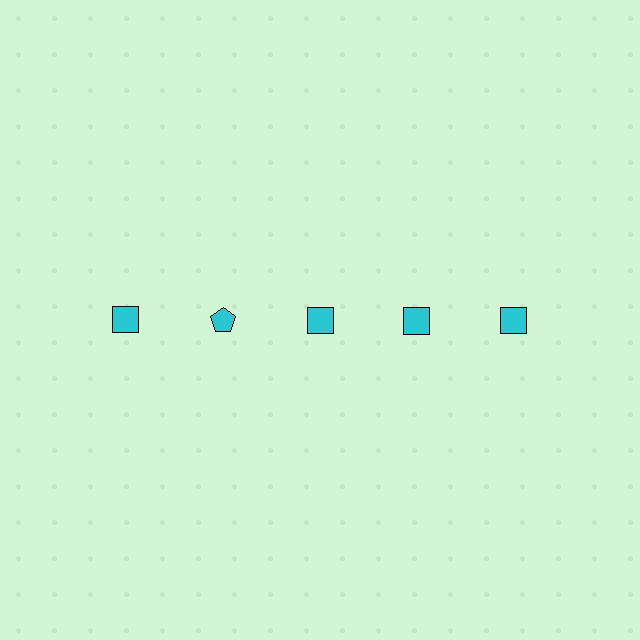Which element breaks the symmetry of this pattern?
The cyan pentagon in the top row, second from left column breaks the symmetry. All other shapes are cyan squares.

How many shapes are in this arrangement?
There are 5 shapes arranged in a grid pattern.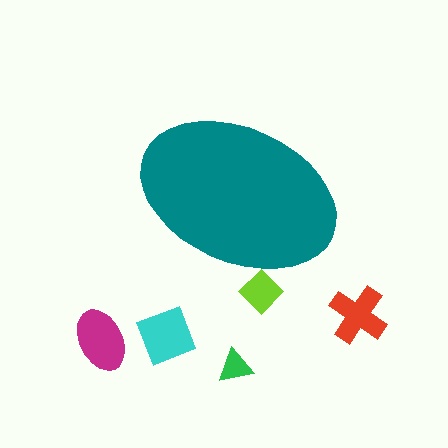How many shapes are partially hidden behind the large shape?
1 shape is partially hidden.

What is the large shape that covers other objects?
A teal ellipse.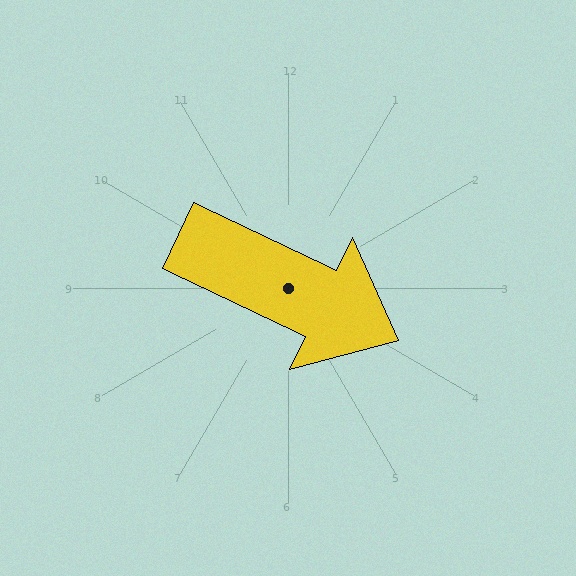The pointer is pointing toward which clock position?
Roughly 4 o'clock.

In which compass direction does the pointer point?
Southeast.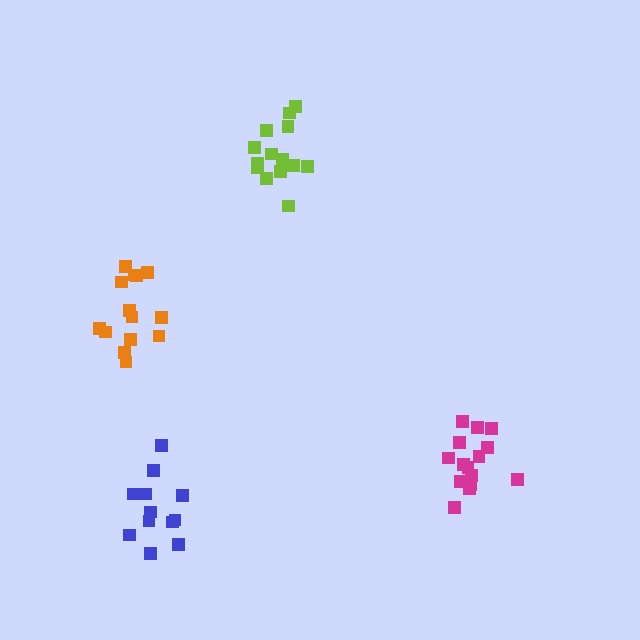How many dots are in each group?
Group 1: 14 dots, Group 2: 15 dots, Group 3: 14 dots, Group 4: 12 dots (55 total).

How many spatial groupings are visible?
There are 4 spatial groupings.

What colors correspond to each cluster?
The clusters are colored: lime, magenta, orange, blue.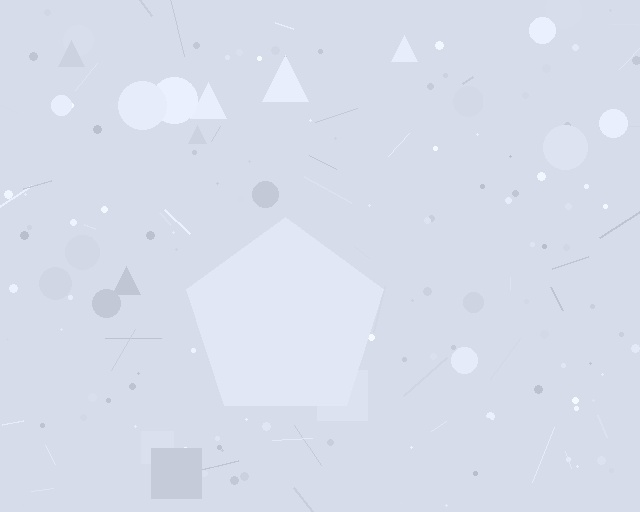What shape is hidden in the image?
A pentagon is hidden in the image.